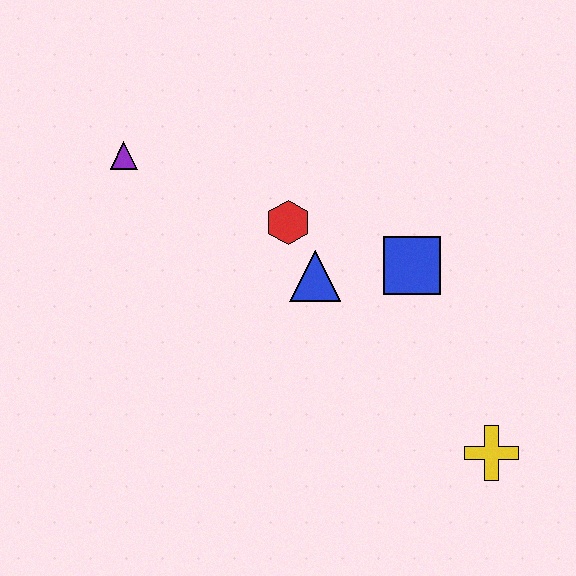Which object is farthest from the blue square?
The purple triangle is farthest from the blue square.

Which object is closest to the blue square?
The blue triangle is closest to the blue square.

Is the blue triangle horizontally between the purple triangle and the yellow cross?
Yes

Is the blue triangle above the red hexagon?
No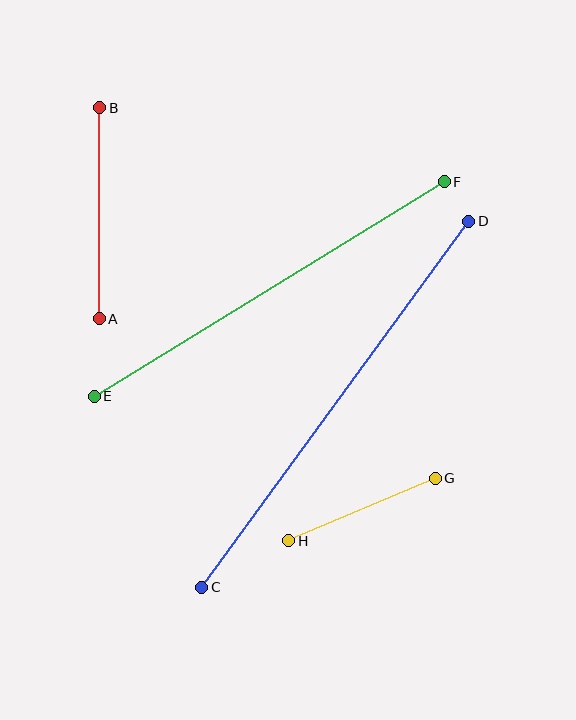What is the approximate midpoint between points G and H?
The midpoint is at approximately (362, 509) pixels.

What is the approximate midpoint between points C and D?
The midpoint is at approximately (335, 404) pixels.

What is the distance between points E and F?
The distance is approximately 410 pixels.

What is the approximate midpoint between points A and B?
The midpoint is at approximately (100, 213) pixels.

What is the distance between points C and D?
The distance is approximately 453 pixels.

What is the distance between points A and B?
The distance is approximately 211 pixels.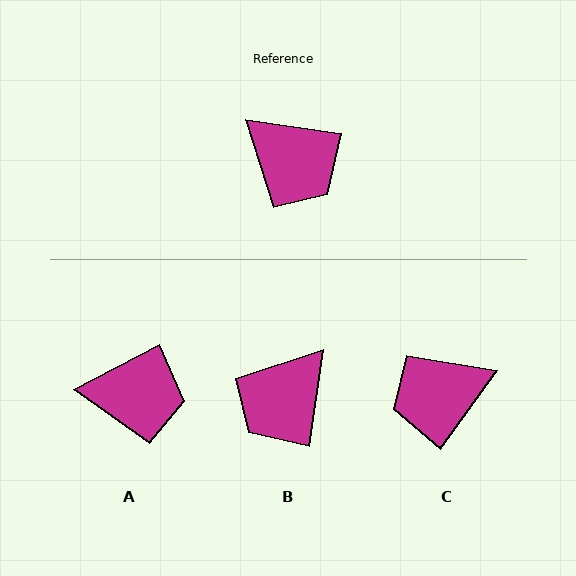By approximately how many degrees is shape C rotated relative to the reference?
Approximately 117 degrees clockwise.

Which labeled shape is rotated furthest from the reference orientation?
C, about 117 degrees away.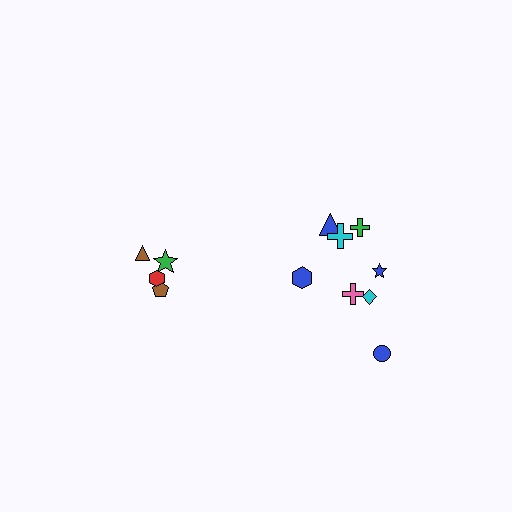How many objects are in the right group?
There are 8 objects.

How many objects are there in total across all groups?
There are 12 objects.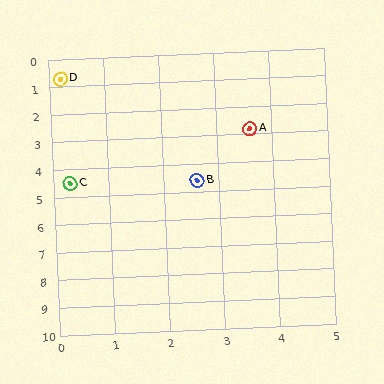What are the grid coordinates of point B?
Point B is at approximately (2.6, 4.6).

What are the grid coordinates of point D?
Point D is at approximately (0.2, 0.7).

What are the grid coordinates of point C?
Point C is at approximately (0.3, 4.5).